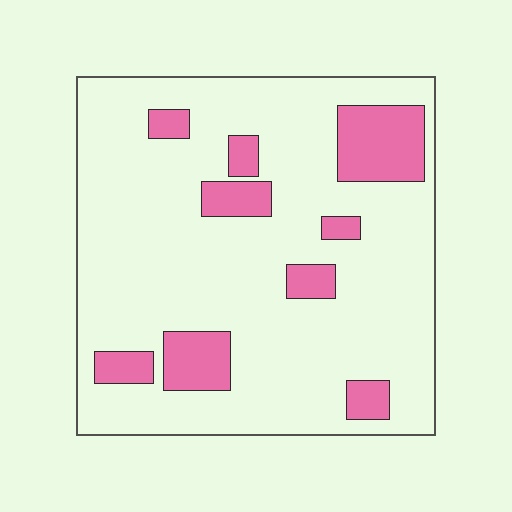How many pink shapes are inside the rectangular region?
9.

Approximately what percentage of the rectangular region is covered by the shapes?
Approximately 15%.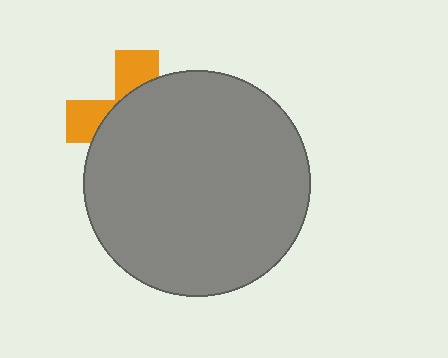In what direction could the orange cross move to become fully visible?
The orange cross could move toward the upper-left. That would shift it out from behind the gray circle entirely.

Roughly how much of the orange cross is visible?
A small part of it is visible (roughly 31%).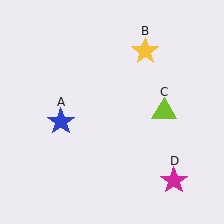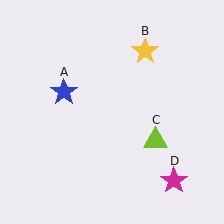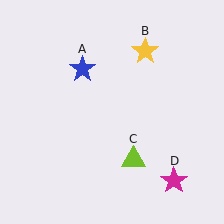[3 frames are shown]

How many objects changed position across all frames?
2 objects changed position: blue star (object A), lime triangle (object C).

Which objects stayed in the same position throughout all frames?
Yellow star (object B) and magenta star (object D) remained stationary.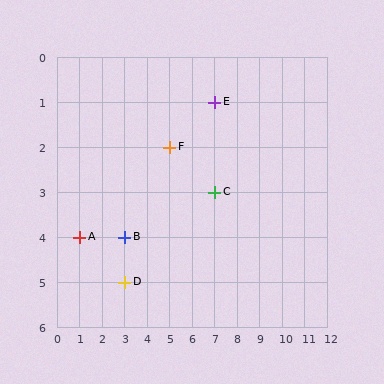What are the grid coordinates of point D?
Point D is at grid coordinates (3, 5).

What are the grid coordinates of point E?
Point E is at grid coordinates (7, 1).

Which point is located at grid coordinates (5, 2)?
Point F is at (5, 2).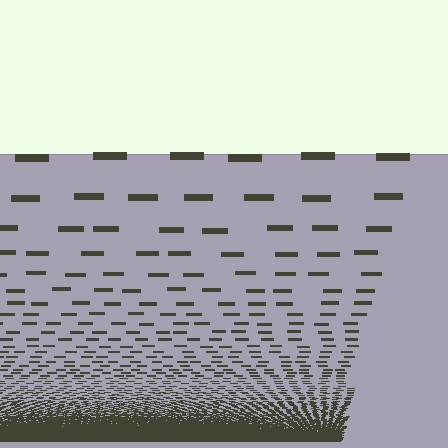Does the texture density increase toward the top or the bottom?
Density increases toward the bottom.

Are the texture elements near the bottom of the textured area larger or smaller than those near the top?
Smaller. The gradient is inverted — elements near the bottom are smaller and denser.